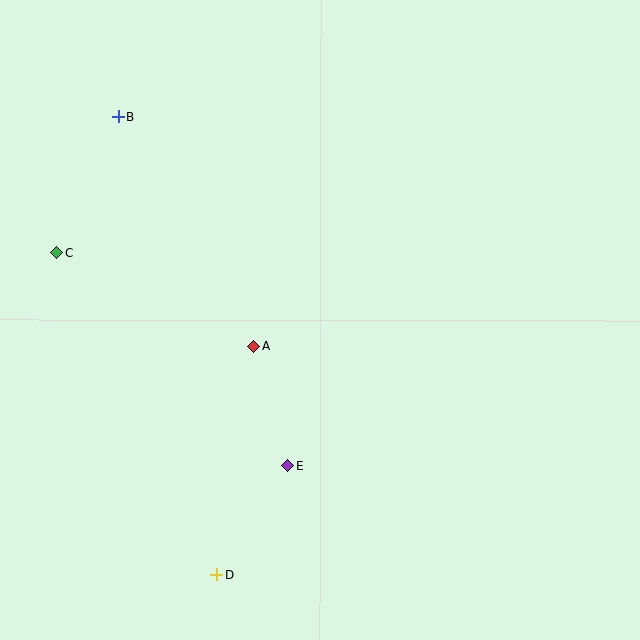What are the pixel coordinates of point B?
Point B is at (119, 116).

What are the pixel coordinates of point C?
Point C is at (57, 252).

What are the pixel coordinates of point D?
Point D is at (216, 575).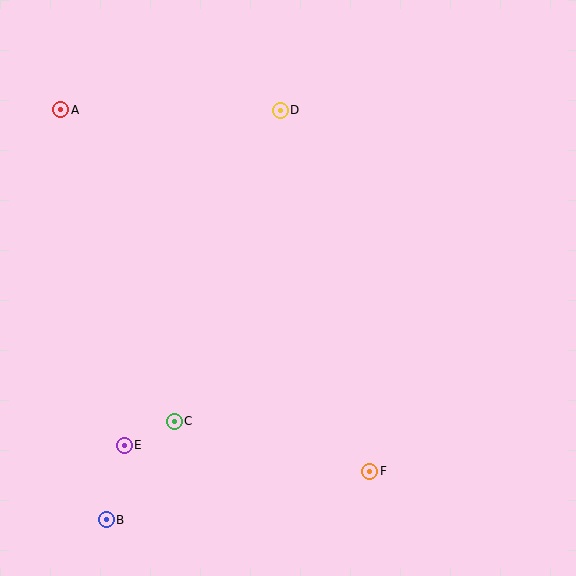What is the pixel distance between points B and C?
The distance between B and C is 120 pixels.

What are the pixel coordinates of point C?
Point C is at (174, 421).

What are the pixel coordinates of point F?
Point F is at (370, 471).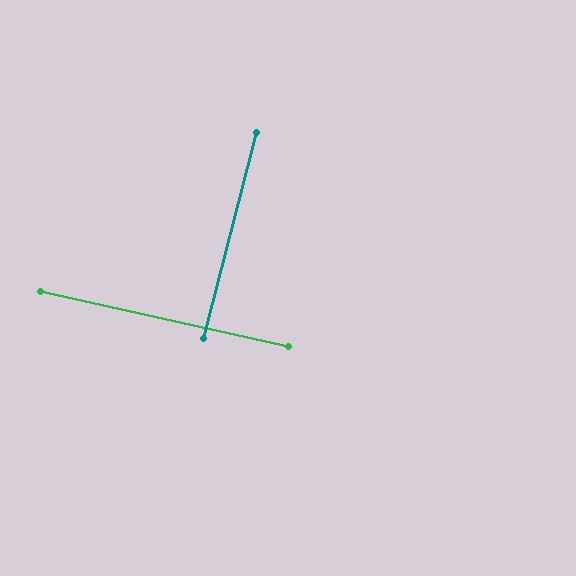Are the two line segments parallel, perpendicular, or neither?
Perpendicular — they meet at approximately 88°.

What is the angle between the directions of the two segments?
Approximately 88 degrees.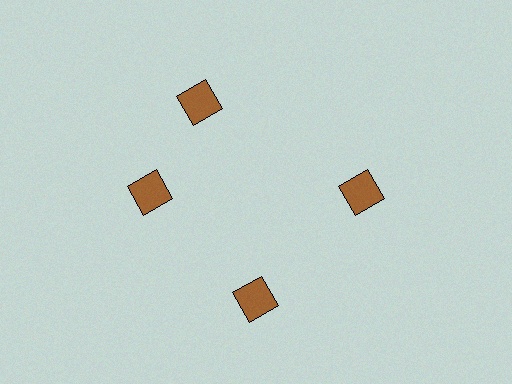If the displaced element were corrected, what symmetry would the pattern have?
It would have 4-fold rotational symmetry — the pattern would map onto itself every 90 degrees.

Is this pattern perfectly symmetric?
No. The 4 brown squares are arranged in a ring, but one element near the 12 o'clock position is rotated out of alignment along the ring, breaking the 4-fold rotational symmetry.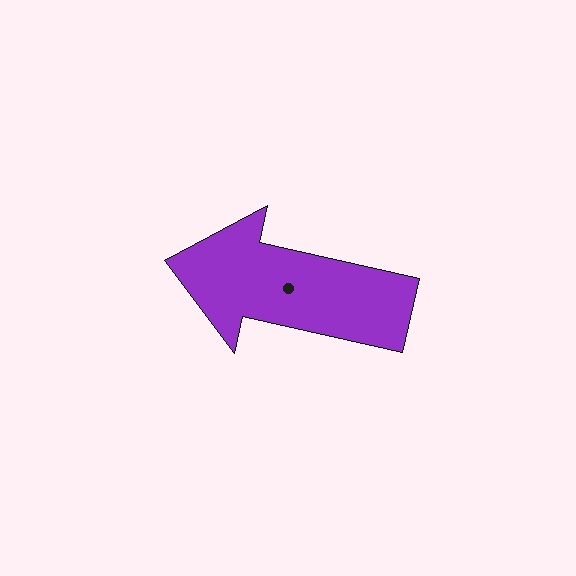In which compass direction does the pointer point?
West.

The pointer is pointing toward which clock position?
Roughly 9 o'clock.